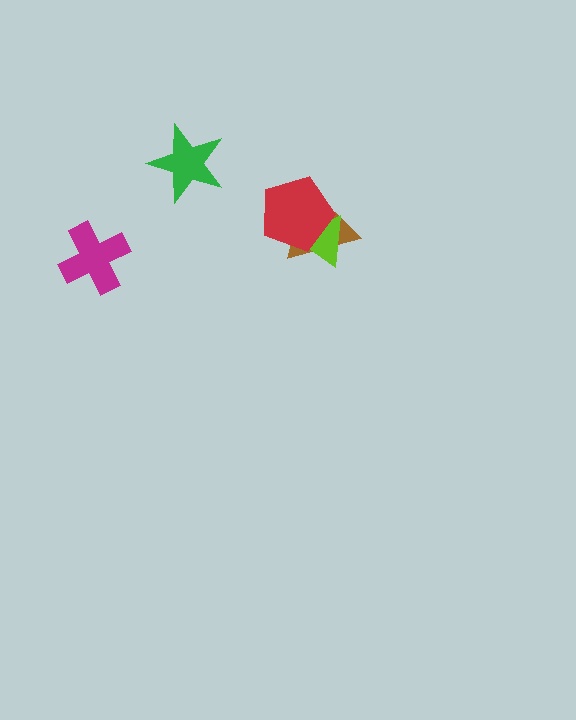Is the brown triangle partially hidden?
Yes, it is partially covered by another shape.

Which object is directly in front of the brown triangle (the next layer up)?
The lime triangle is directly in front of the brown triangle.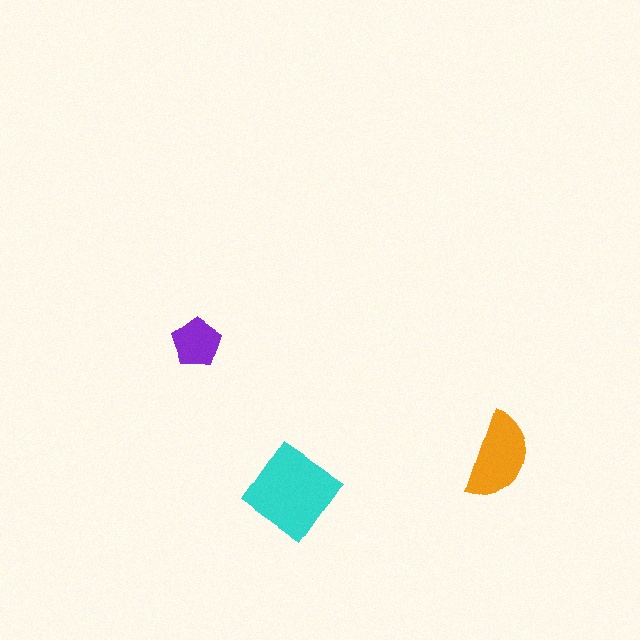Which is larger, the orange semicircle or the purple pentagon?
The orange semicircle.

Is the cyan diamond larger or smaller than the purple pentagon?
Larger.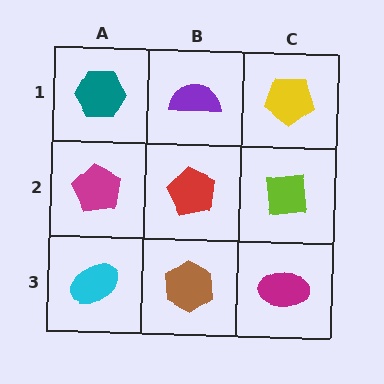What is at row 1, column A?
A teal hexagon.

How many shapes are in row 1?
3 shapes.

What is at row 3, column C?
A magenta ellipse.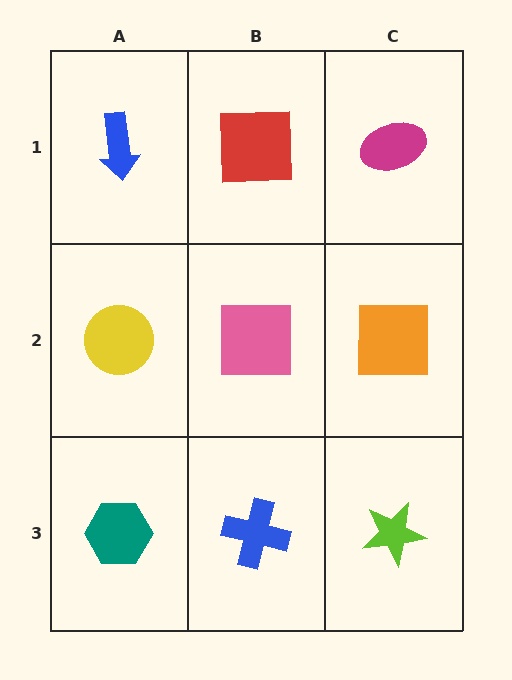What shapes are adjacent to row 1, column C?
An orange square (row 2, column C), a red square (row 1, column B).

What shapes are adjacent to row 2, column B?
A red square (row 1, column B), a blue cross (row 3, column B), a yellow circle (row 2, column A), an orange square (row 2, column C).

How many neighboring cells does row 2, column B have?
4.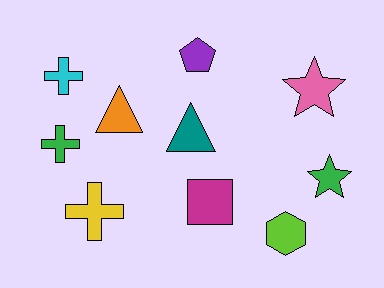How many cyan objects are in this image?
There is 1 cyan object.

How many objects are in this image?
There are 10 objects.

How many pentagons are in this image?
There is 1 pentagon.